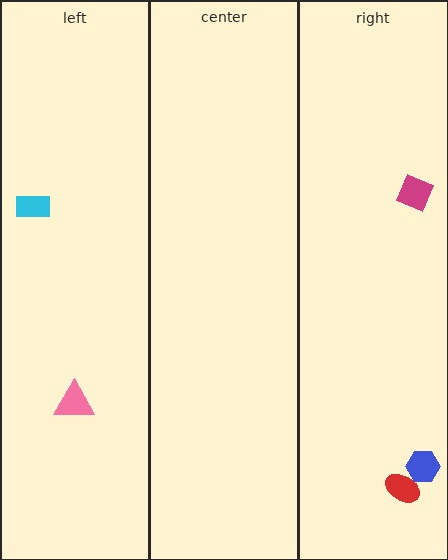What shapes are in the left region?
The pink triangle, the cyan rectangle.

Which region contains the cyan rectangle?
The left region.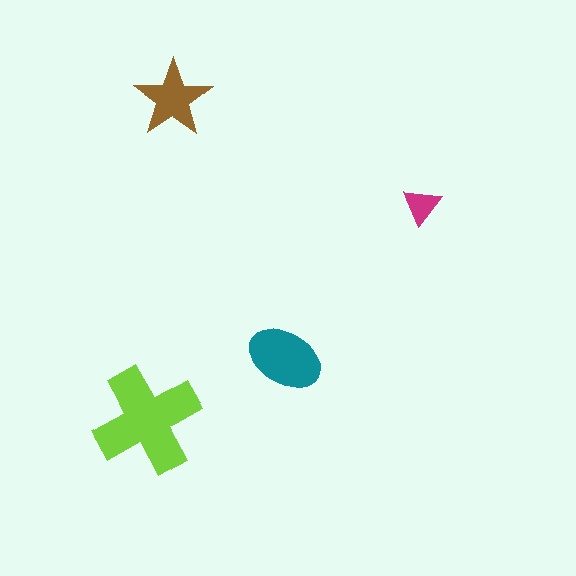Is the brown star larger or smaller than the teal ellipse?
Smaller.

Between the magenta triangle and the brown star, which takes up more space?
The brown star.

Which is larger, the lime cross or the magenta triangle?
The lime cross.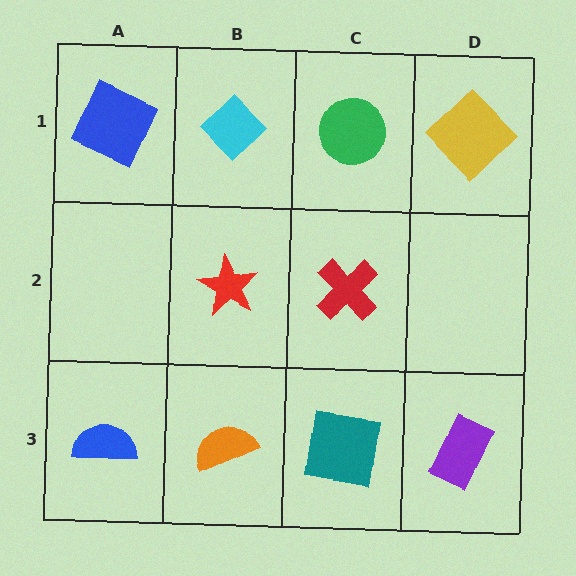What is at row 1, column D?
A yellow diamond.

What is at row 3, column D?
A purple rectangle.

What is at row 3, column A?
A blue semicircle.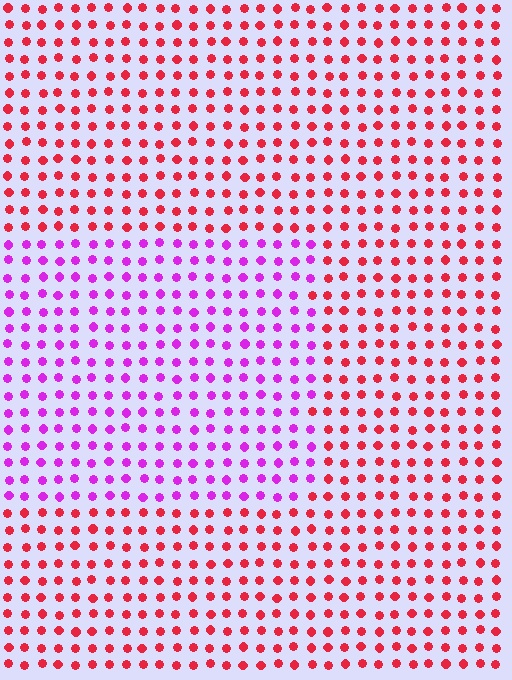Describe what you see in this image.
The image is filled with small red elements in a uniform arrangement. A rectangle-shaped region is visible where the elements are tinted to a slightly different hue, forming a subtle color boundary.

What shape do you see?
I see a rectangle.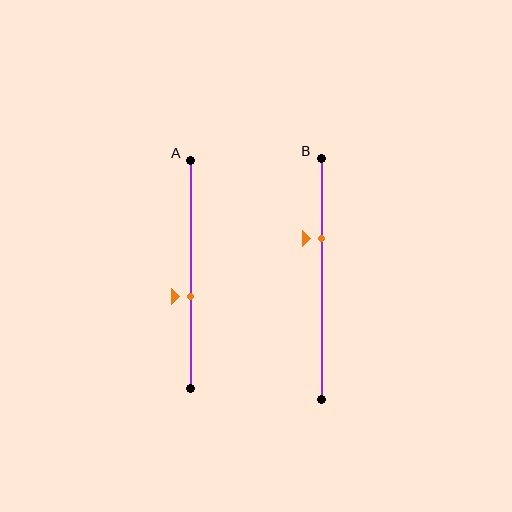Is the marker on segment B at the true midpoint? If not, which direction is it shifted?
No, the marker on segment B is shifted upward by about 17% of the segment length.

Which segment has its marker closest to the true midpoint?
Segment A has its marker closest to the true midpoint.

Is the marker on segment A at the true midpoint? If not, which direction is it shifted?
No, the marker on segment A is shifted downward by about 10% of the segment length.